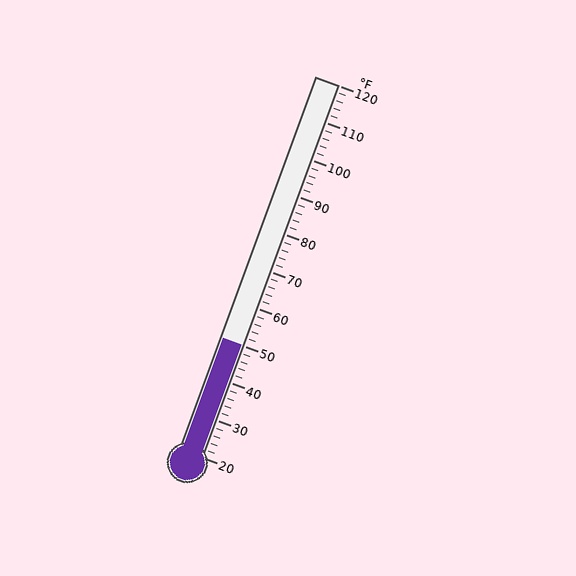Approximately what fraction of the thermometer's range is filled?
The thermometer is filled to approximately 30% of its range.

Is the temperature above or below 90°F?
The temperature is below 90°F.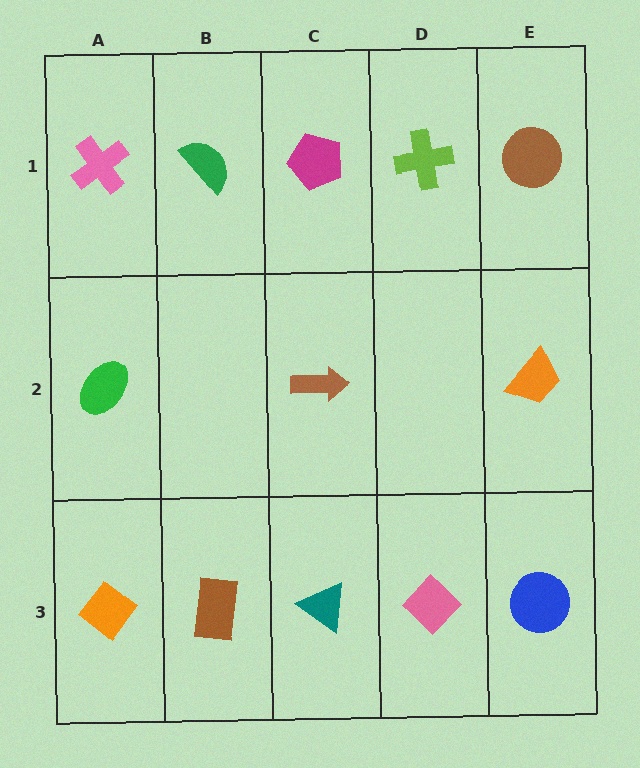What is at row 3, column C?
A teal triangle.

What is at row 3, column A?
An orange diamond.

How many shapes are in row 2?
3 shapes.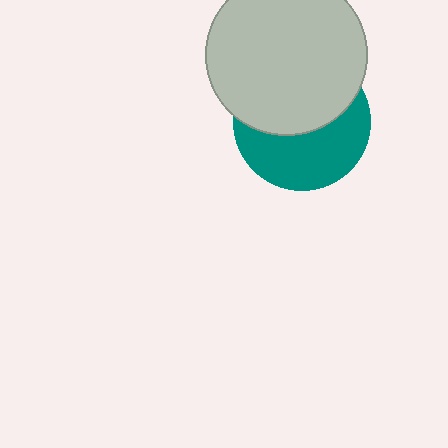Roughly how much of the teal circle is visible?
About half of it is visible (roughly 49%).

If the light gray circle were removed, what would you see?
You would see the complete teal circle.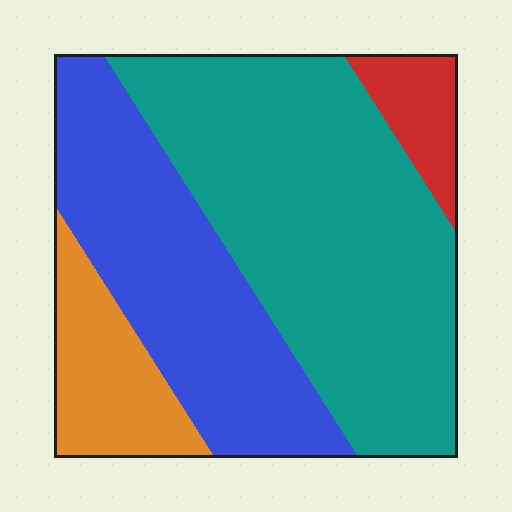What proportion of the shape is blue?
Blue takes up about one third (1/3) of the shape.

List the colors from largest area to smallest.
From largest to smallest: teal, blue, orange, red.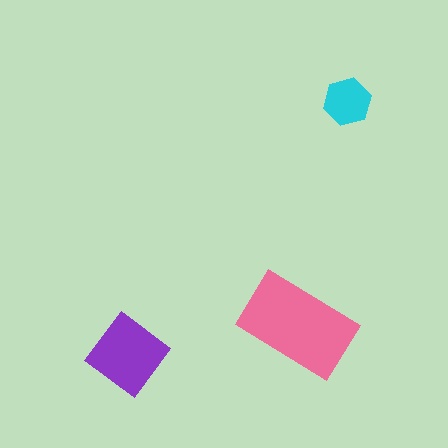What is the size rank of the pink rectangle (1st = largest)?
1st.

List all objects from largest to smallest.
The pink rectangle, the purple diamond, the cyan hexagon.